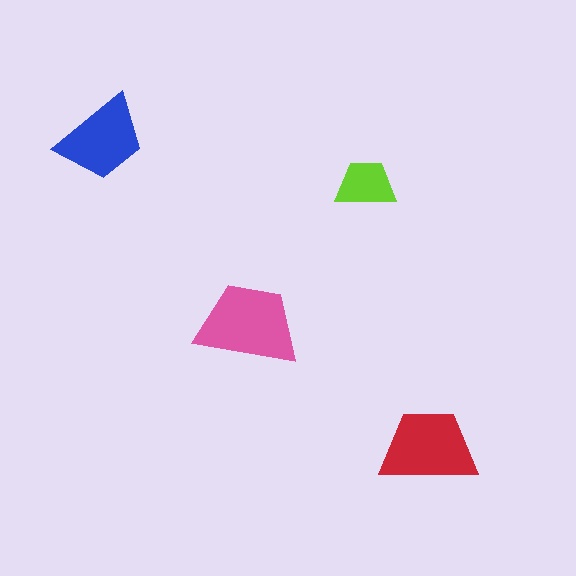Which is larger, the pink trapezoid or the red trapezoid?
The pink one.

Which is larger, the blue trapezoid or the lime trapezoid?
The blue one.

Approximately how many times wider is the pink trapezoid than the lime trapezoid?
About 1.5 times wider.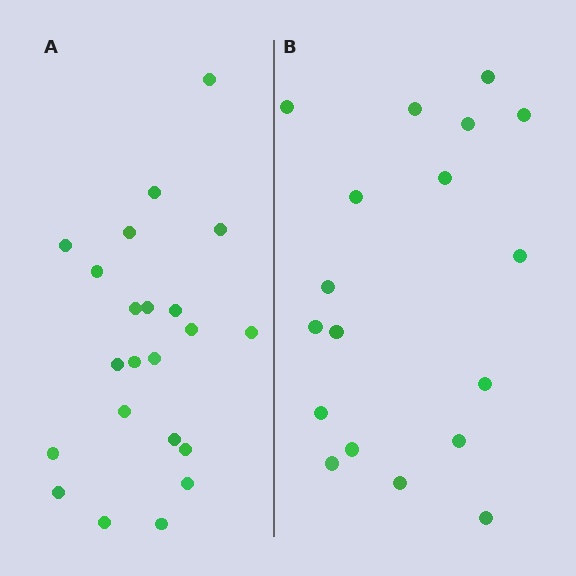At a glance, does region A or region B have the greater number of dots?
Region A (the left region) has more dots.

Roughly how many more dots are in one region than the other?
Region A has about 4 more dots than region B.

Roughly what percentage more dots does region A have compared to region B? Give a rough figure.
About 20% more.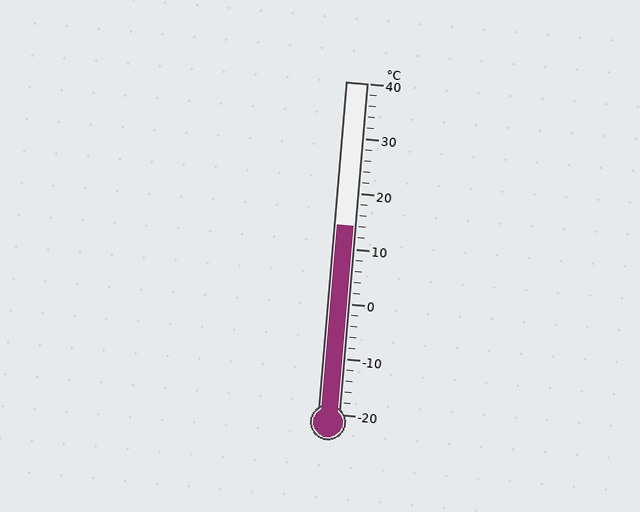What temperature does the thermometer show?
The thermometer shows approximately 14°C.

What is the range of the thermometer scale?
The thermometer scale ranges from -20°C to 40°C.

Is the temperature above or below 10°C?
The temperature is above 10°C.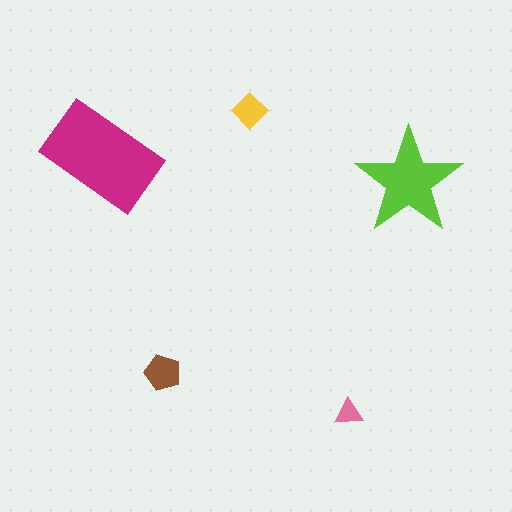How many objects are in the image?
There are 5 objects in the image.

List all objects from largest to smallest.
The magenta rectangle, the lime star, the brown pentagon, the yellow diamond, the pink triangle.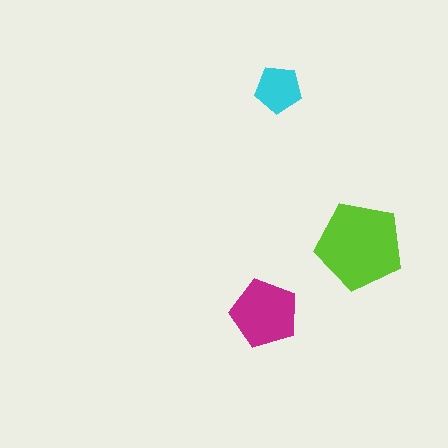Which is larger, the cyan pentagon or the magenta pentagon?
The magenta one.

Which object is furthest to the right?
The lime pentagon is rightmost.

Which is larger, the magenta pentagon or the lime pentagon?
The lime one.